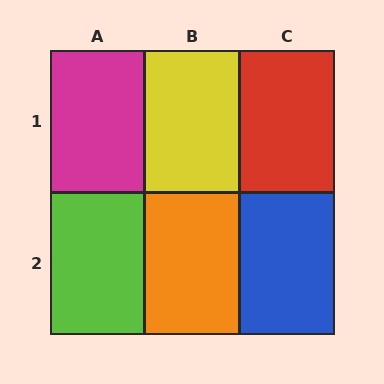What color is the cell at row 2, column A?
Lime.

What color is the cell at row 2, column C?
Blue.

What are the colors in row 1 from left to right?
Magenta, yellow, red.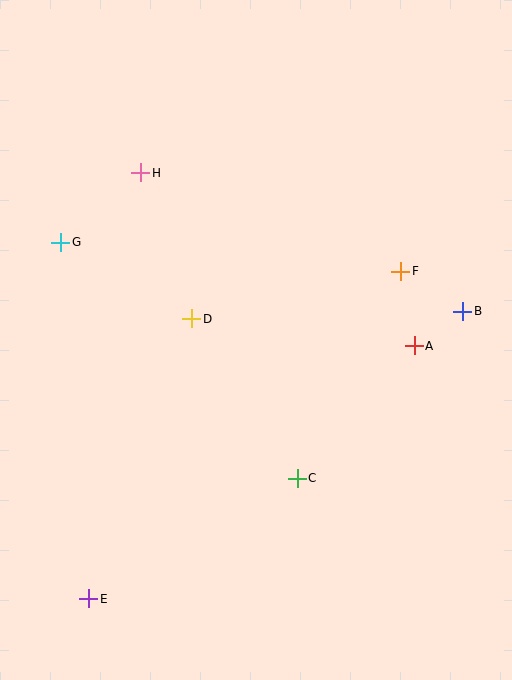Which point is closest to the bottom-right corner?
Point C is closest to the bottom-right corner.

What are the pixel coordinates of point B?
Point B is at (463, 311).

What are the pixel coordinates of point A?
Point A is at (414, 346).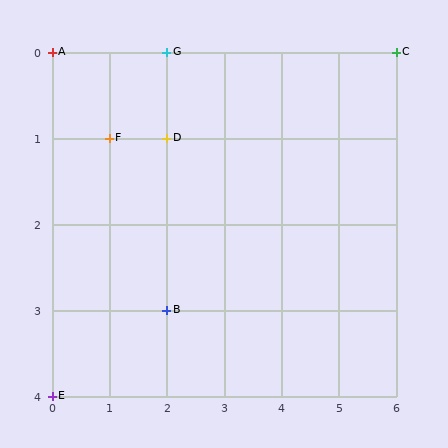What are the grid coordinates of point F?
Point F is at grid coordinates (1, 1).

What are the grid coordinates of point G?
Point G is at grid coordinates (2, 0).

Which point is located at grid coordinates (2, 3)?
Point B is at (2, 3).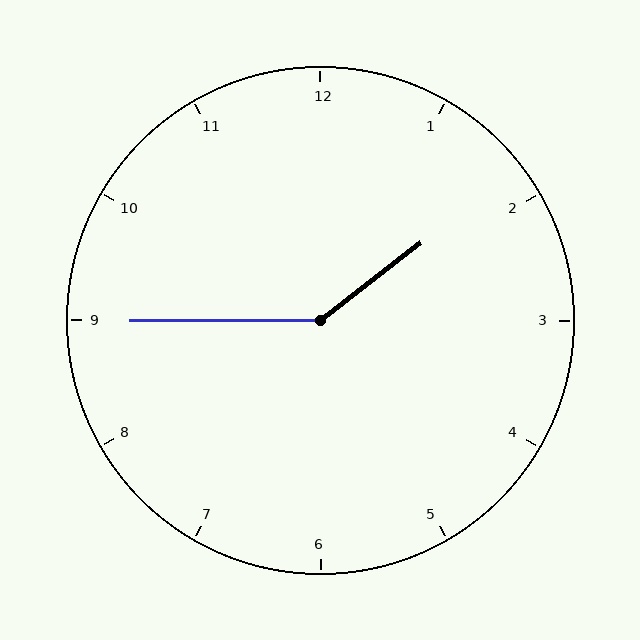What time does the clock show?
1:45.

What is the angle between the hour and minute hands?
Approximately 142 degrees.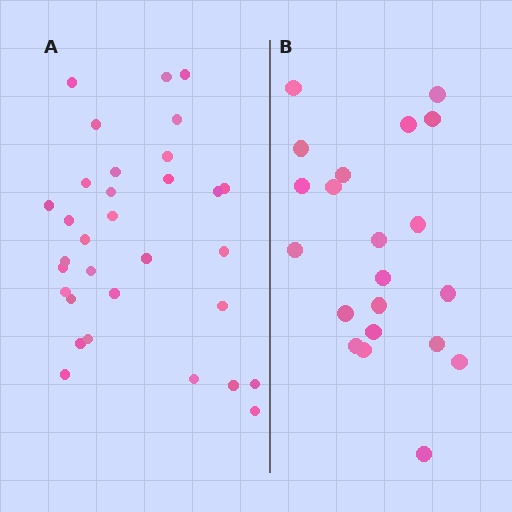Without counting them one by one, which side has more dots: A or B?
Region A (the left region) has more dots.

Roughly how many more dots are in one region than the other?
Region A has roughly 12 or so more dots than region B.